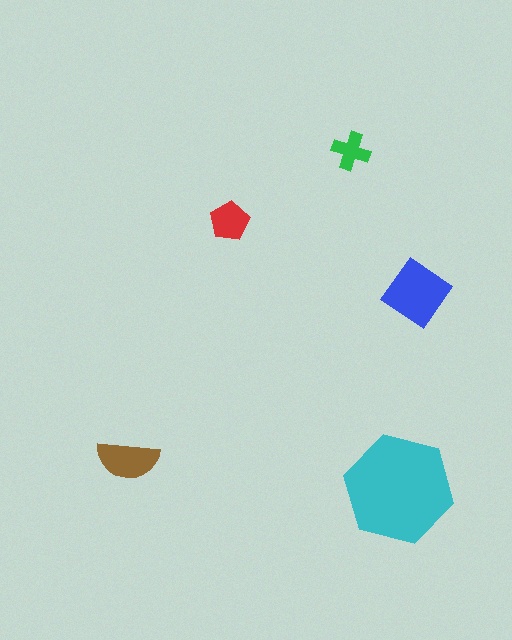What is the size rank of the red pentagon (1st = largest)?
4th.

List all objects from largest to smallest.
The cyan hexagon, the blue diamond, the brown semicircle, the red pentagon, the green cross.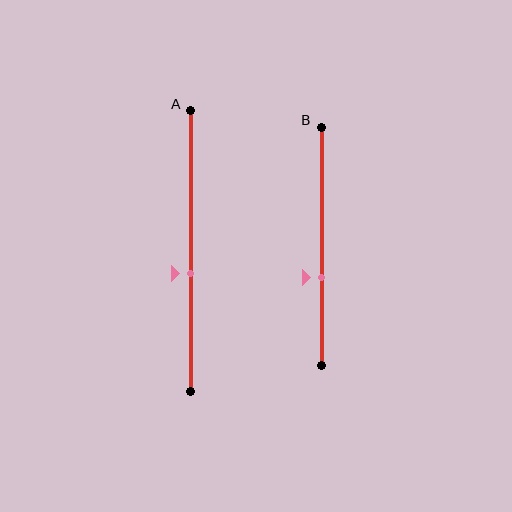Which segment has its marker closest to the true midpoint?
Segment A has its marker closest to the true midpoint.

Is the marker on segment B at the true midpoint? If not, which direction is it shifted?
No, the marker on segment B is shifted downward by about 13% of the segment length.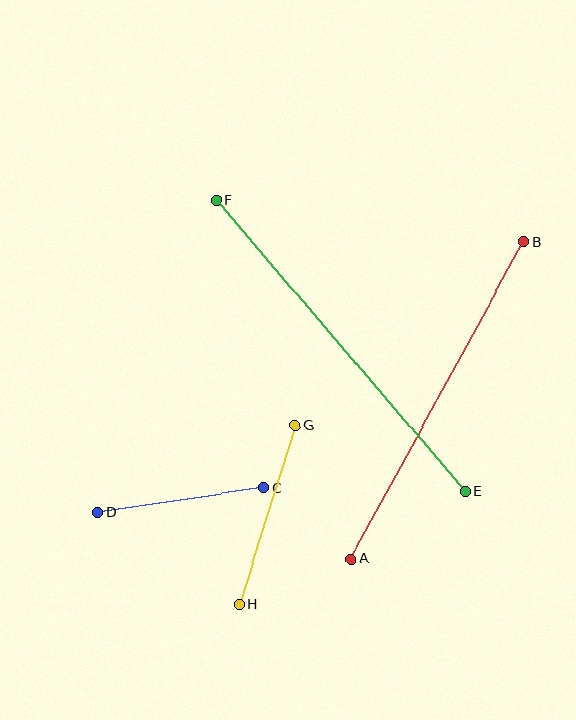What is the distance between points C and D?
The distance is approximately 167 pixels.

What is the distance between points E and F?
The distance is approximately 383 pixels.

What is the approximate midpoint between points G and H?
The midpoint is at approximately (267, 515) pixels.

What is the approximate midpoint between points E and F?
The midpoint is at approximately (341, 345) pixels.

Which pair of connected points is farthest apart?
Points E and F are farthest apart.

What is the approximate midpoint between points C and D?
The midpoint is at approximately (181, 500) pixels.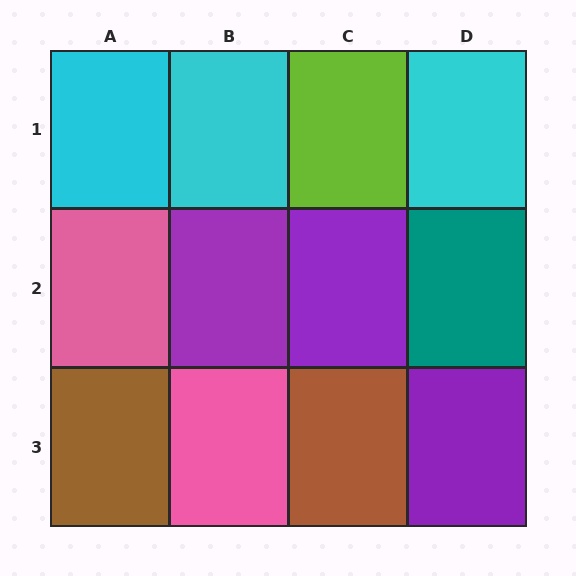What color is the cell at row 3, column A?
Brown.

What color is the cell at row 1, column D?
Cyan.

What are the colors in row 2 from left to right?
Pink, purple, purple, teal.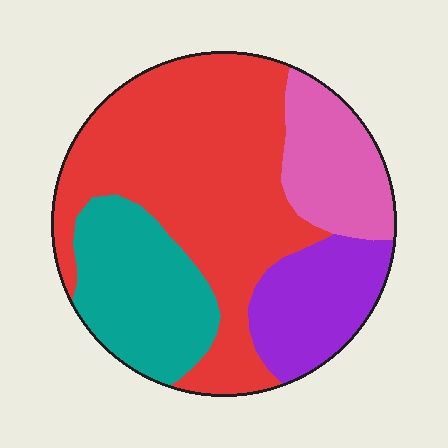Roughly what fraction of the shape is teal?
Teal takes up about one fifth (1/5) of the shape.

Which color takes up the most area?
Red, at roughly 50%.